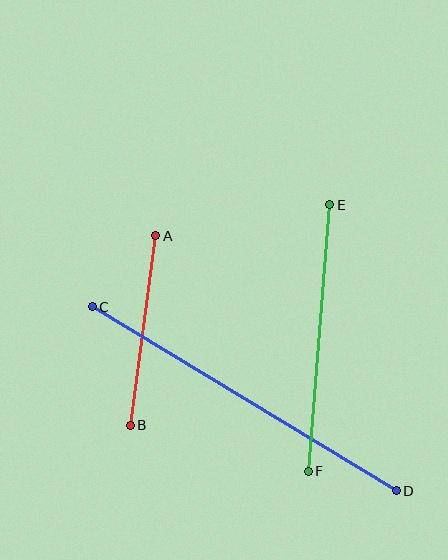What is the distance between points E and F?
The distance is approximately 268 pixels.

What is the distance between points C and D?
The distance is approximately 355 pixels.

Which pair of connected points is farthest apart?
Points C and D are farthest apart.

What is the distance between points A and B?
The distance is approximately 191 pixels.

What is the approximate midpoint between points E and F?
The midpoint is at approximately (319, 338) pixels.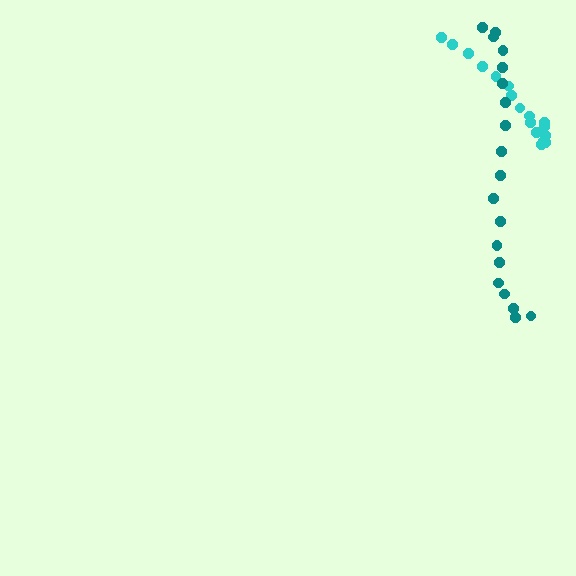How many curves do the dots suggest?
There are 2 distinct paths.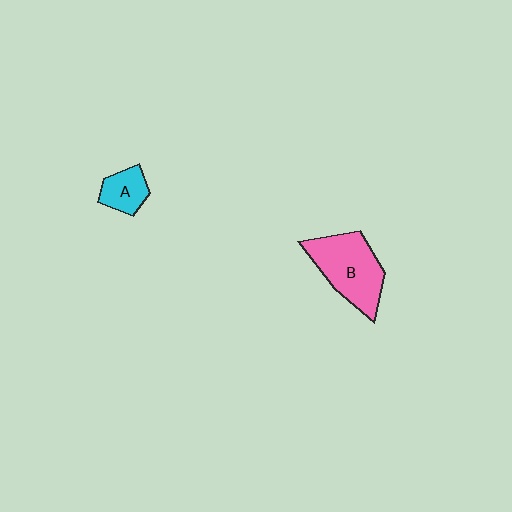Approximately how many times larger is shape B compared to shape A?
Approximately 2.4 times.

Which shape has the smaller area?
Shape A (cyan).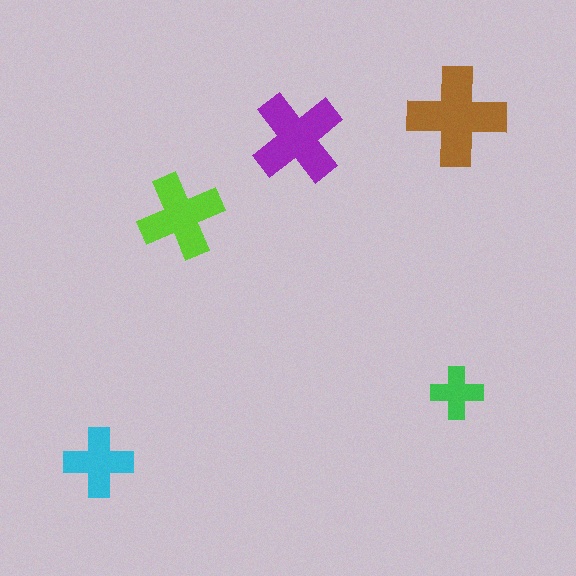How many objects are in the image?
There are 5 objects in the image.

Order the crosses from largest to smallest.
the brown one, the purple one, the lime one, the cyan one, the green one.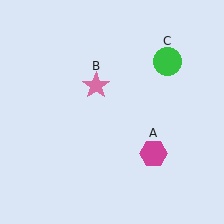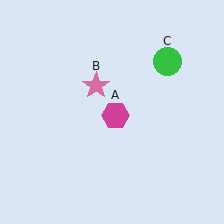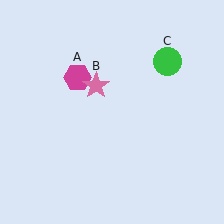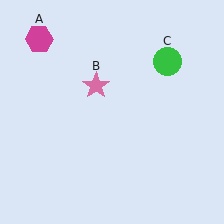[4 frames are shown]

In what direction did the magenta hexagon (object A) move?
The magenta hexagon (object A) moved up and to the left.